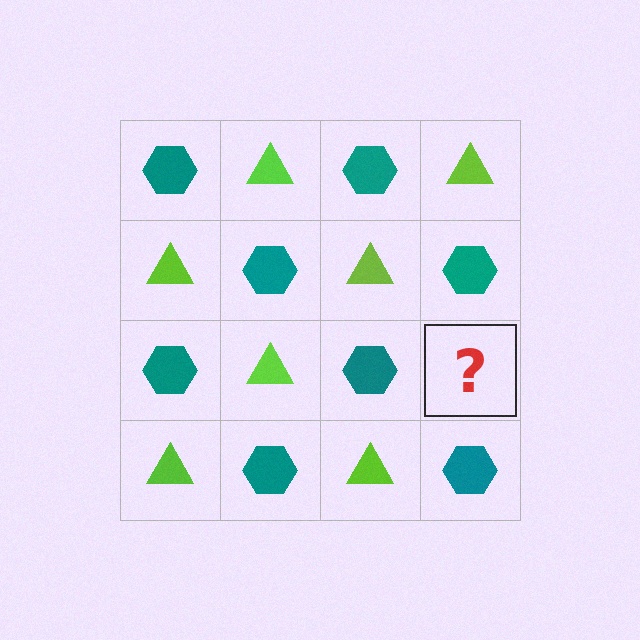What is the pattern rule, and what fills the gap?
The rule is that it alternates teal hexagon and lime triangle in a checkerboard pattern. The gap should be filled with a lime triangle.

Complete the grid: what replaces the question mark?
The question mark should be replaced with a lime triangle.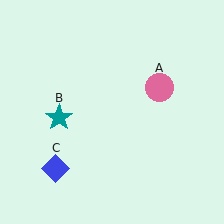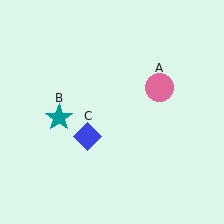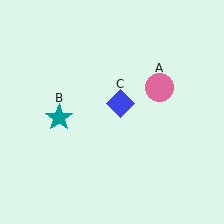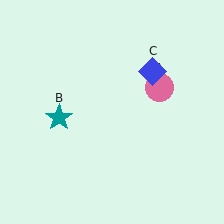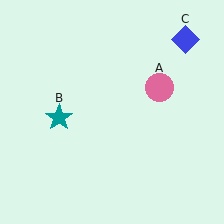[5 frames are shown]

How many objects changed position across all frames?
1 object changed position: blue diamond (object C).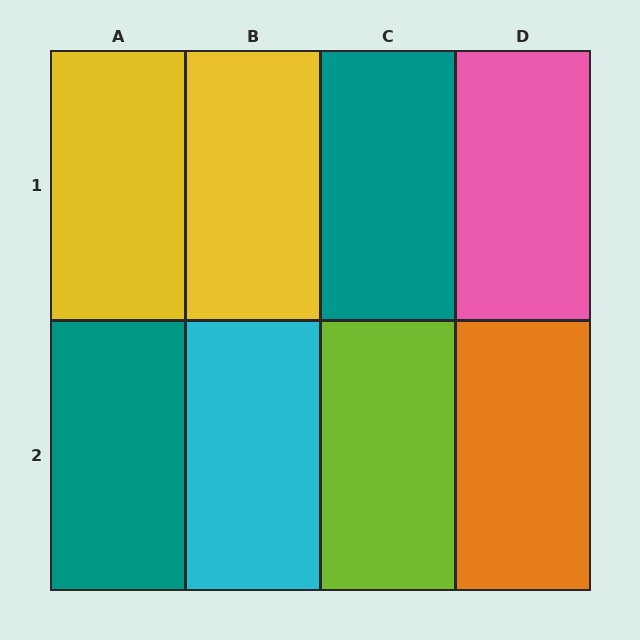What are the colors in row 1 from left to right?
Yellow, yellow, teal, pink.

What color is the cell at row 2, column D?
Orange.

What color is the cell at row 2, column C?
Lime.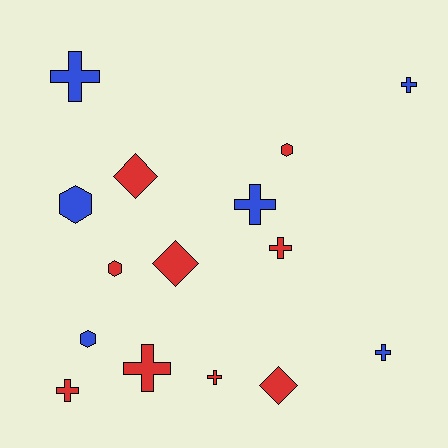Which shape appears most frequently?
Cross, with 8 objects.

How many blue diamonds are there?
There are no blue diamonds.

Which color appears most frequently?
Red, with 9 objects.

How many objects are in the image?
There are 15 objects.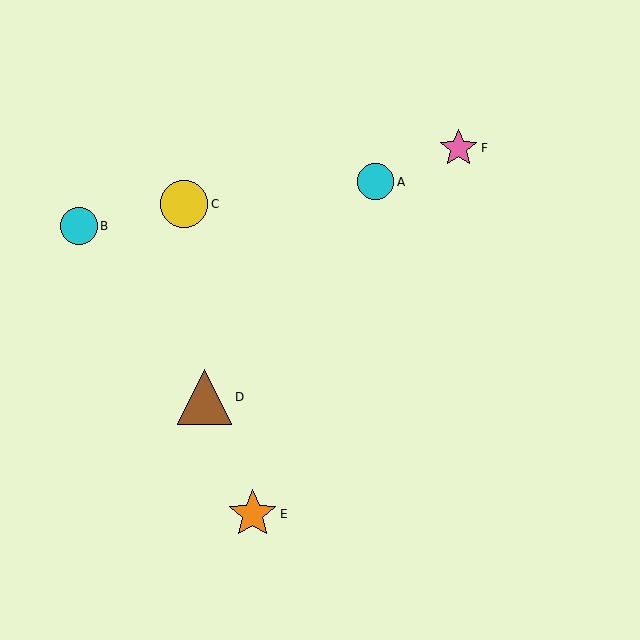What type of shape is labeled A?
Shape A is a cyan circle.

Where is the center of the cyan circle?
The center of the cyan circle is at (79, 226).